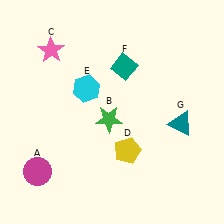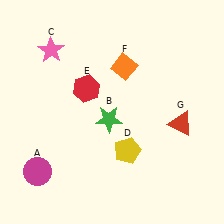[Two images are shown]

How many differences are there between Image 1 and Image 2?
There are 3 differences between the two images.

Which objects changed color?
E changed from cyan to red. F changed from teal to orange. G changed from teal to red.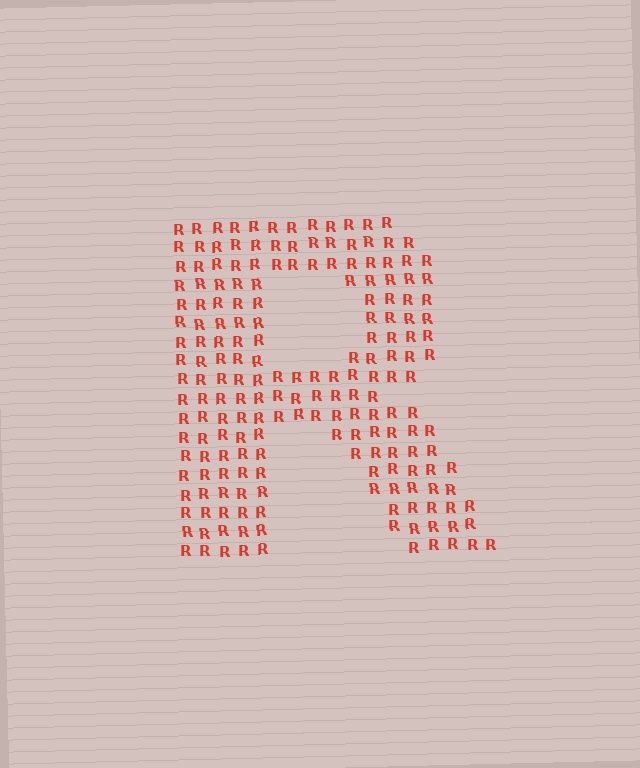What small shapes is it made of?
It is made of small letter R's.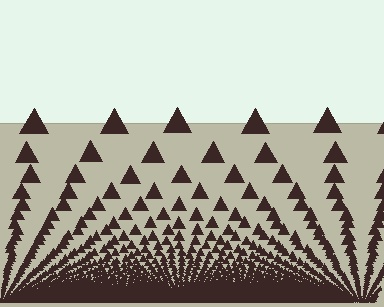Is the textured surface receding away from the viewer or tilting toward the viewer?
The surface appears to tilt toward the viewer. Texture elements get larger and sparser toward the top.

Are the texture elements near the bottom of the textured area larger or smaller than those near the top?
Smaller. The gradient is inverted — elements near the bottom are smaller and denser.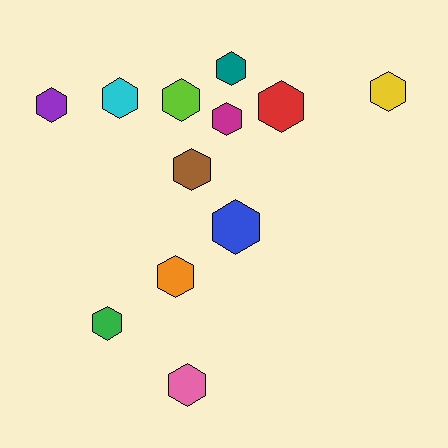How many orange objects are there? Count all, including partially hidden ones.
There is 1 orange object.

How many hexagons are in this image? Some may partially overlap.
There are 12 hexagons.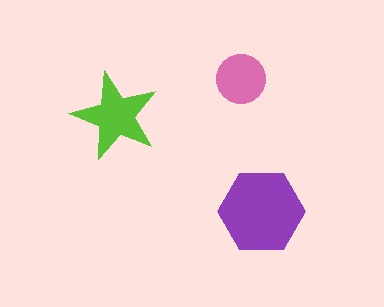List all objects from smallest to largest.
The pink circle, the lime star, the purple hexagon.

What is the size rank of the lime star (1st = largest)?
2nd.